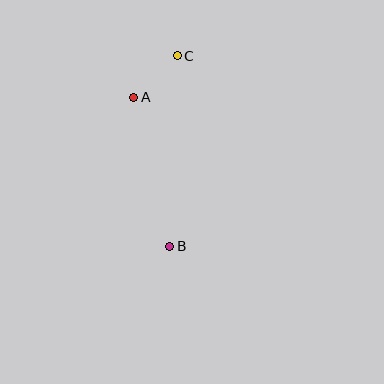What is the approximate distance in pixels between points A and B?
The distance between A and B is approximately 153 pixels.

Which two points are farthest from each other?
Points B and C are farthest from each other.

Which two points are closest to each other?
Points A and C are closest to each other.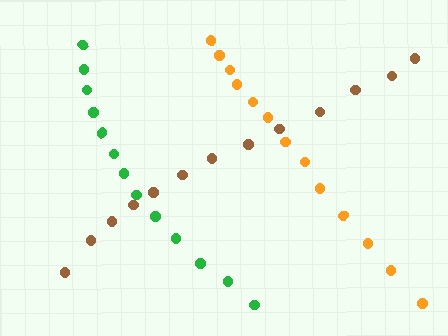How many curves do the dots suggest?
There are 3 distinct paths.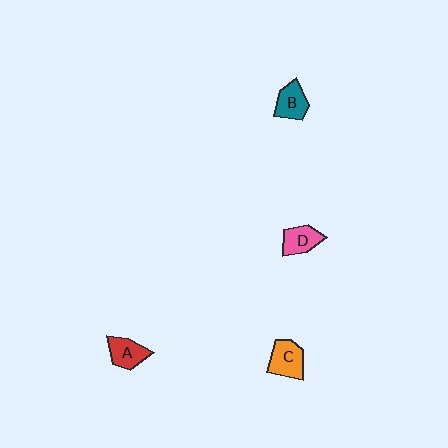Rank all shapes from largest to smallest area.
From largest to smallest: C (orange), B (teal), A (red), D (pink).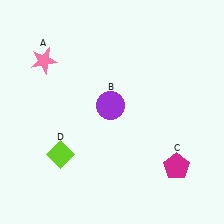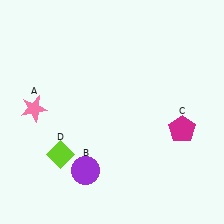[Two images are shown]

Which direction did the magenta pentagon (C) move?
The magenta pentagon (C) moved up.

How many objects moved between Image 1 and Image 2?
3 objects moved between the two images.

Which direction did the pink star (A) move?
The pink star (A) moved down.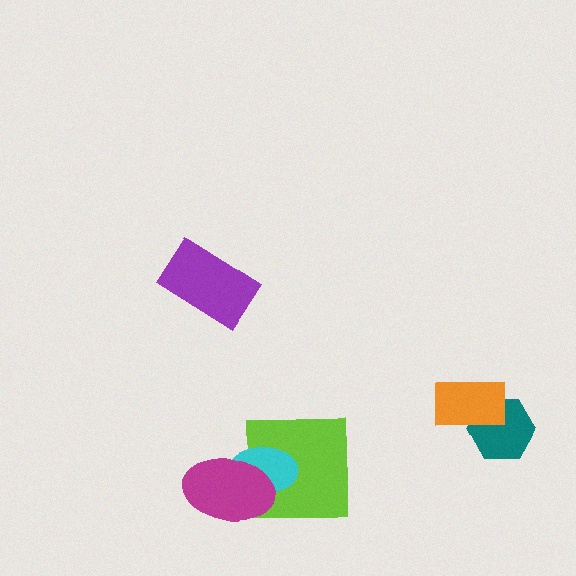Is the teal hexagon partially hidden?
Yes, it is partially covered by another shape.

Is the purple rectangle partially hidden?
No, no other shape covers it.